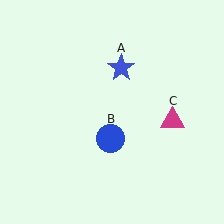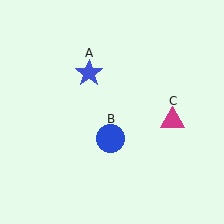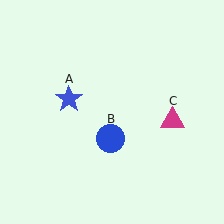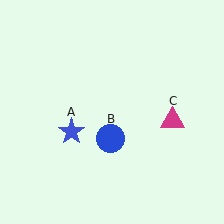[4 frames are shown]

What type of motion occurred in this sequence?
The blue star (object A) rotated counterclockwise around the center of the scene.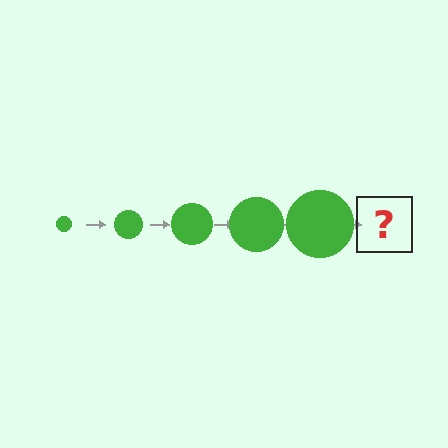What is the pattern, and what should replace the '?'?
The pattern is that the circle gets progressively larger each step. The '?' should be a green circle, larger than the previous one.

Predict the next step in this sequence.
The next step is a green circle, larger than the previous one.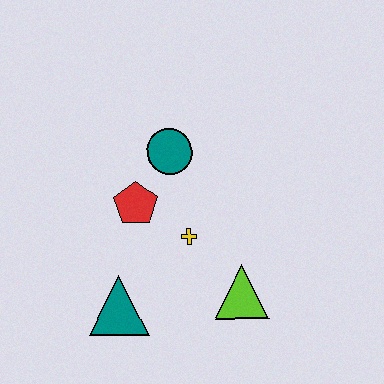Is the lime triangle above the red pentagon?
No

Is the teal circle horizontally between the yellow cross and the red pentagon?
Yes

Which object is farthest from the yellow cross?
The teal triangle is farthest from the yellow cross.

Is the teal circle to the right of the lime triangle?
No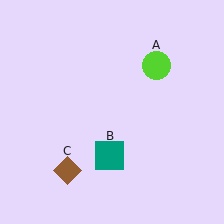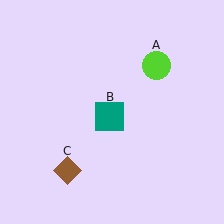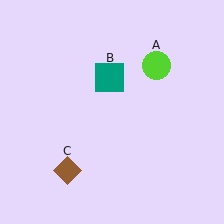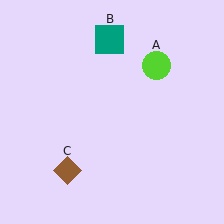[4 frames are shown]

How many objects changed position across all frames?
1 object changed position: teal square (object B).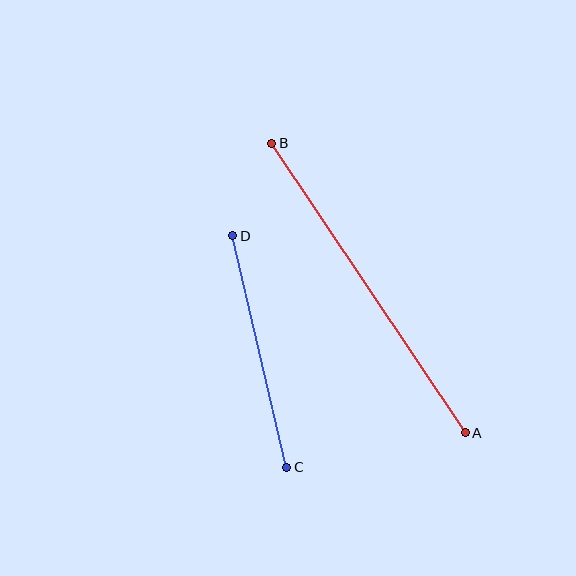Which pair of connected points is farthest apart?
Points A and B are farthest apart.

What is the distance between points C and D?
The distance is approximately 238 pixels.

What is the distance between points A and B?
The distance is approximately 348 pixels.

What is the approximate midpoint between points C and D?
The midpoint is at approximately (260, 351) pixels.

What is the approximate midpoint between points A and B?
The midpoint is at approximately (368, 288) pixels.